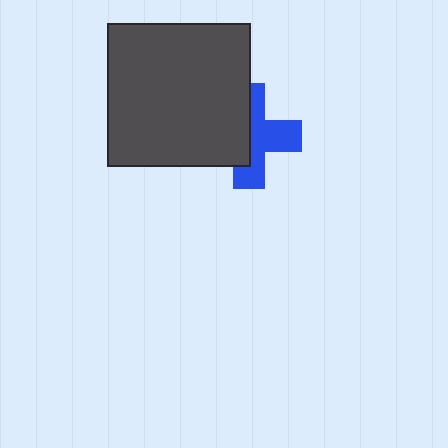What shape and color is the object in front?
The object in front is a dark gray square.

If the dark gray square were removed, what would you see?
You would see the complete blue cross.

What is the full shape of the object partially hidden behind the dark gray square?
The partially hidden object is a blue cross.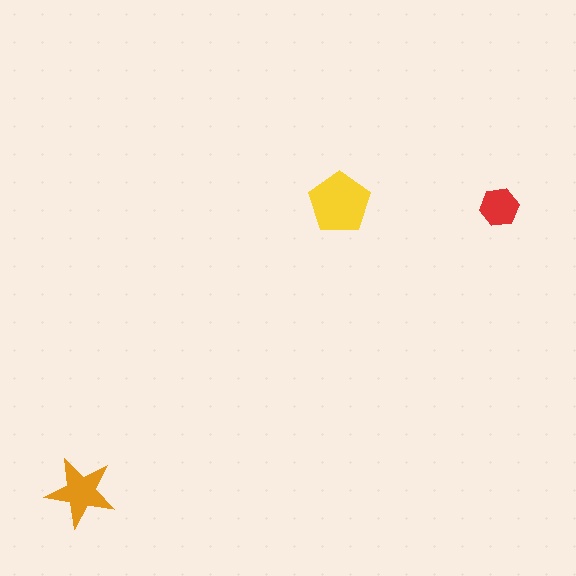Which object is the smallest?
The red hexagon.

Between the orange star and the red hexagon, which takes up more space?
The orange star.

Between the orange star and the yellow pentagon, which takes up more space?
The yellow pentagon.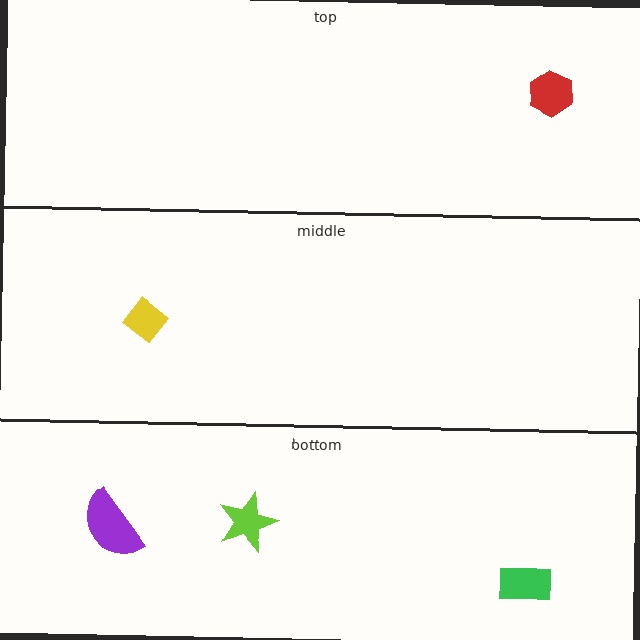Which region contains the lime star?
The bottom region.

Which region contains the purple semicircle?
The bottom region.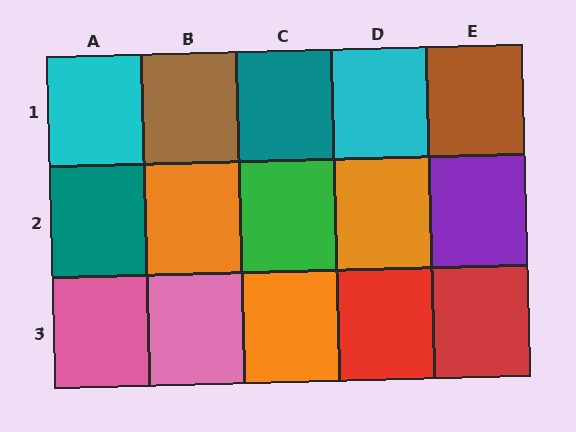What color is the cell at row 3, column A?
Pink.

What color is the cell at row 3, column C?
Orange.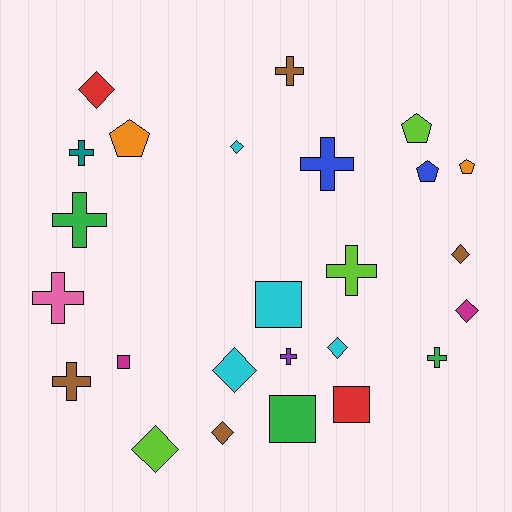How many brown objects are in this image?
There are 4 brown objects.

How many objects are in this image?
There are 25 objects.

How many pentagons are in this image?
There are 4 pentagons.